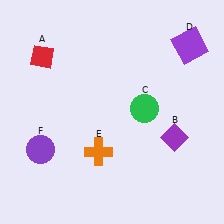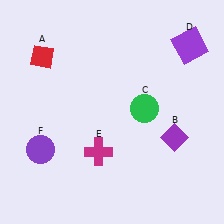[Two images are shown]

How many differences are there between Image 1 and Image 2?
There is 1 difference between the two images.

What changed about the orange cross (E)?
In Image 1, E is orange. In Image 2, it changed to magenta.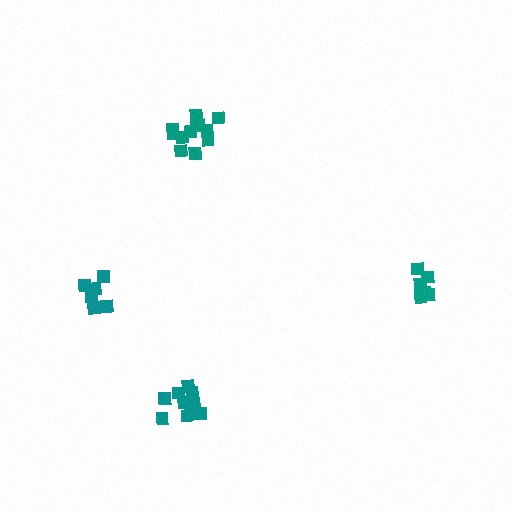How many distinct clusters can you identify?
There are 4 distinct clusters.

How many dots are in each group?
Group 1: 6 dots, Group 2: 11 dots, Group 3: 12 dots, Group 4: 6 dots (35 total).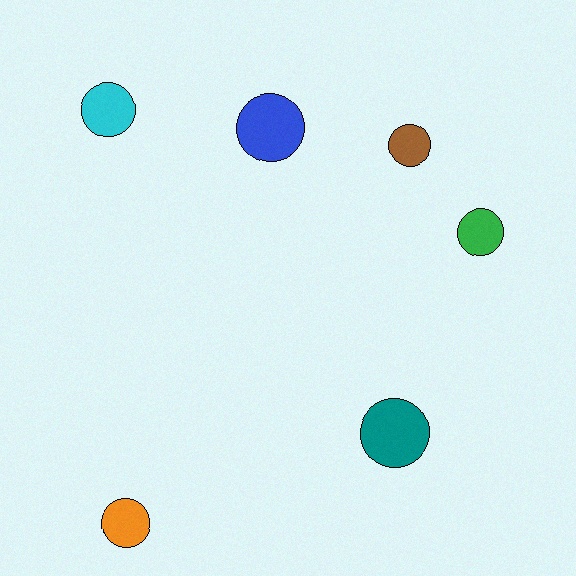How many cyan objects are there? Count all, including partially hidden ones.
There is 1 cyan object.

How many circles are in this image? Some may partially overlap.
There are 6 circles.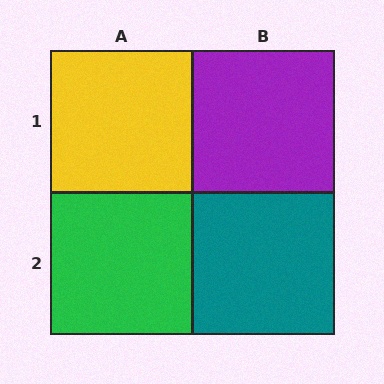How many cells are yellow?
1 cell is yellow.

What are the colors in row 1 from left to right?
Yellow, purple.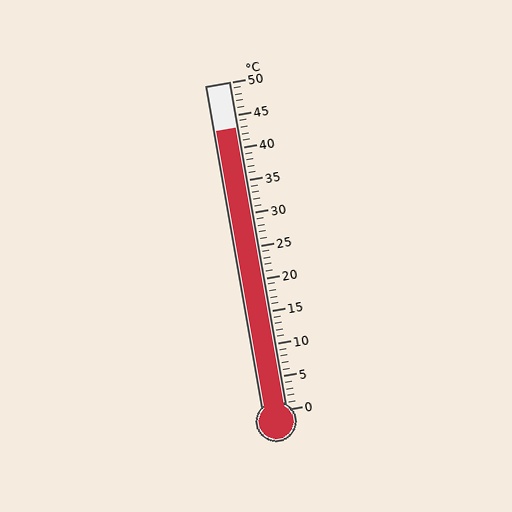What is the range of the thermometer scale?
The thermometer scale ranges from 0°C to 50°C.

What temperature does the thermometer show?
The thermometer shows approximately 43°C.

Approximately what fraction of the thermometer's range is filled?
The thermometer is filled to approximately 85% of its range.